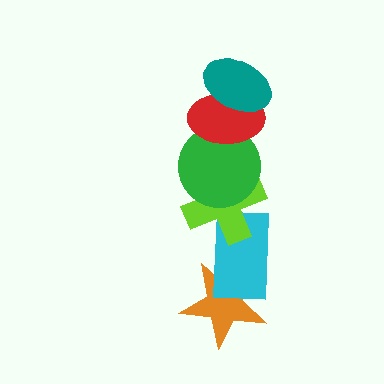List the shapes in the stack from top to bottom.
From top to bottom: the teal ellipse, the red ellipse, the green circle, the lime cross, the cyan rectangle, the orange star.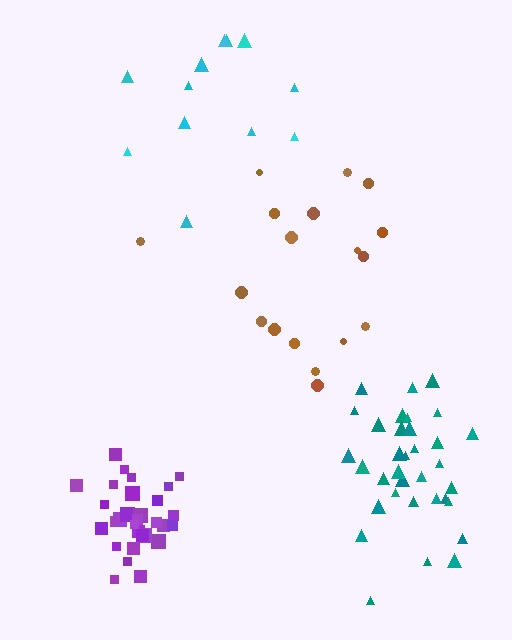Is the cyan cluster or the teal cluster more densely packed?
Teal.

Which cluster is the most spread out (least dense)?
Cyan.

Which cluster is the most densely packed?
Purple.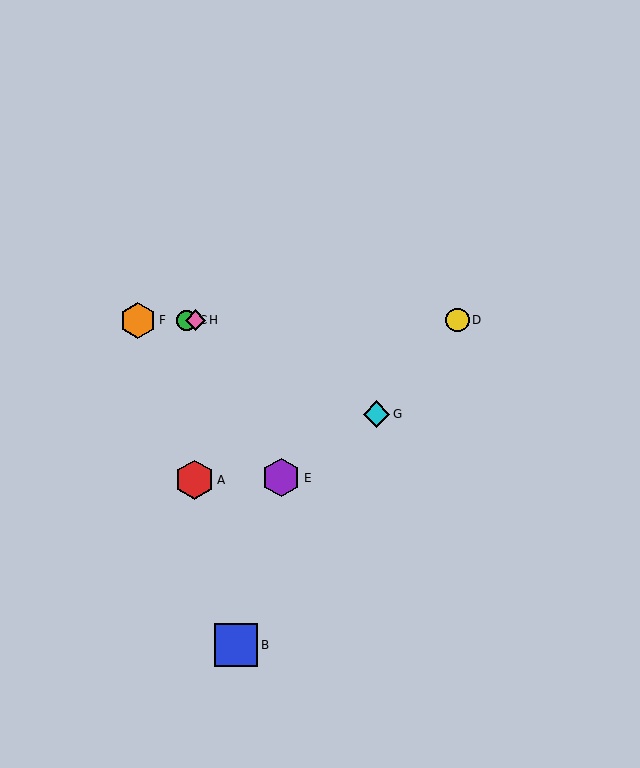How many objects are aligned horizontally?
4 objects (C, D, F, H) are aligned horizontally.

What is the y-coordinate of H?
Object H is at y≈320.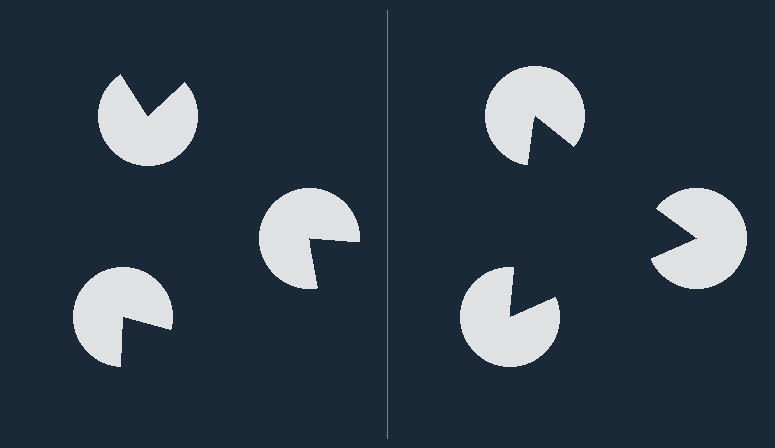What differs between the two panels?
The pac-man discs are positioned identically on both sides; only the wedge orientations differ. On the right they align to a triangle; on the left they are misaligned.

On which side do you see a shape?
An illusory triangle appears on the right side. On the left side the wedge cuts are rotated, so no coherent shape forms.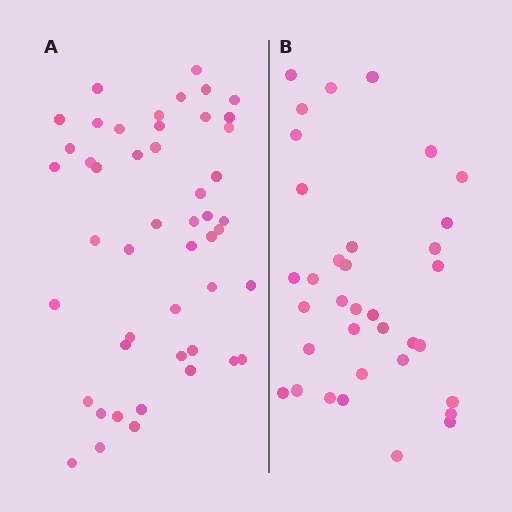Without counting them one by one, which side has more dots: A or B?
Region A (the left region) has more dots.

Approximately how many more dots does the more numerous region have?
Region A has approximately 15 more dots than region B.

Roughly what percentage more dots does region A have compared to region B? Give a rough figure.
About 35% more.